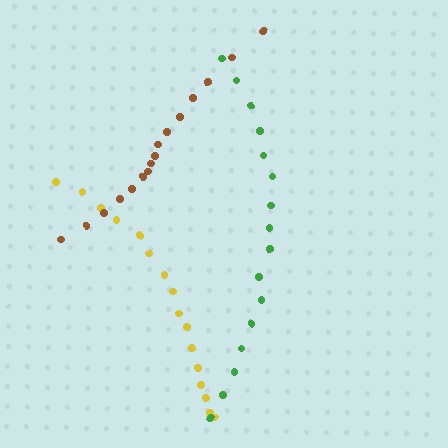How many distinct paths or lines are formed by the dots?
There are 3 distinct paths.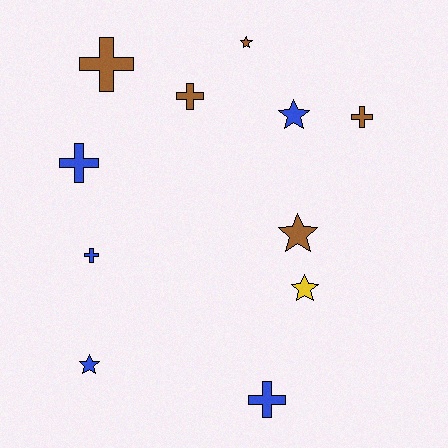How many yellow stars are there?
There is 1 yellow star.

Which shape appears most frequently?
Cross, with 6 objects.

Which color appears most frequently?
Brown, with 5 objects.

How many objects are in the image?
There are 11 objects.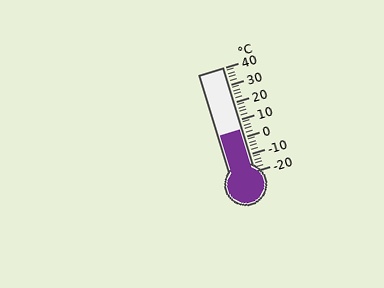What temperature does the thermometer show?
The thermometer shows approximately 4°C.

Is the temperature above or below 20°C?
The temperature is below 20°C.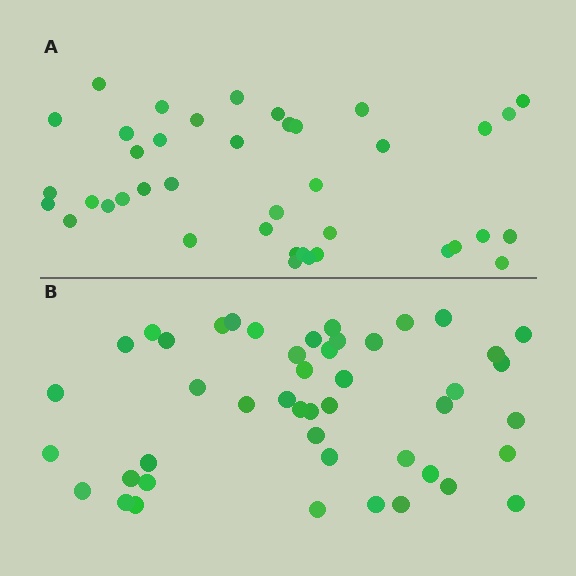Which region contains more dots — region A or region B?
Region B (the bottom region) has more dots.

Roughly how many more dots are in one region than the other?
Region B has about 6 more dots than region A.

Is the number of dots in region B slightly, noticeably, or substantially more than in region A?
Region B has only slightly more — the two regions are fairly close. The ratio is roughly 1.1 to 1.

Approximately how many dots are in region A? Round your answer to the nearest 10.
About 40 dots.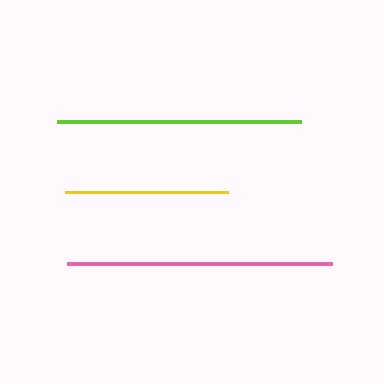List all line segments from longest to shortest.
From longest to shortest: pink, lime, yellow.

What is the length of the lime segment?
The lime segment is approximately 245 pixels long.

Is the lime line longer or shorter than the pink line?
The pink line is longer than the lime line.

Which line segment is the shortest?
The yellow line is the shortest at approximately 163 pixels.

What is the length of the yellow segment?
The yellow segment is approximately 163 pixels long.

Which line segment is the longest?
The pink line is the longest at approximately 264 pixels.